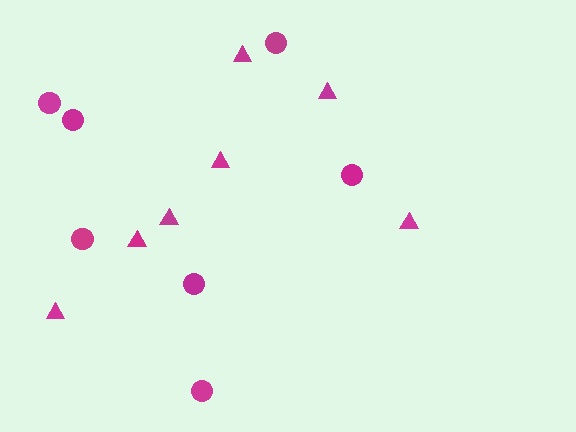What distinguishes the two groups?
There are 2 groups: one group of circles (7) and one group of triangles (7).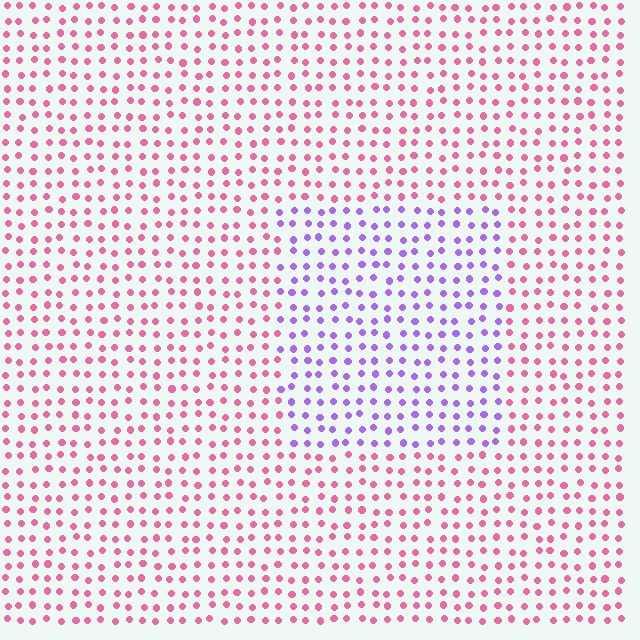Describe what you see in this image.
The image is filled with small pink elements in a uniform arrangement. A rectangle-shaped region is visible where the elements are tinted to a slightly different hue, forming a subtle color boundary.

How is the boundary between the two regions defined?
The boundary is defined purely by a slight shift in hue (about 62 degrees). Spacing, size, and orientation are identical on both sides.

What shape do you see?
I see a rectangle.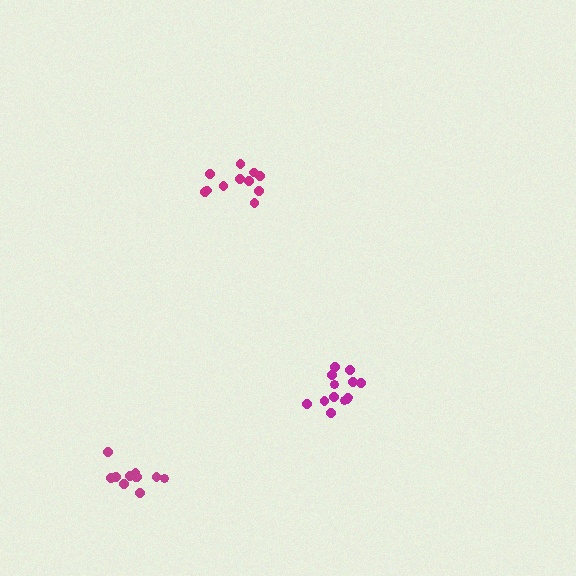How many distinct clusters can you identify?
There are 3 distinct clusters.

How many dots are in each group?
Group 1: 13 dots, Group 2: 11 dots, Group 3: 11 dots (35 total).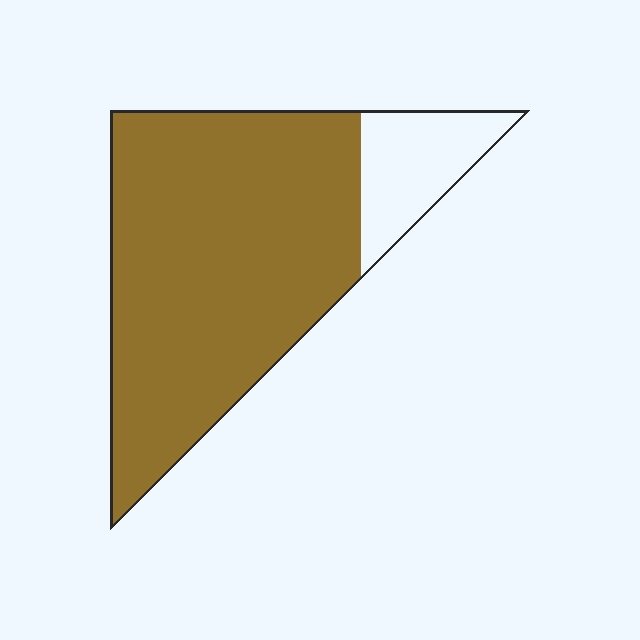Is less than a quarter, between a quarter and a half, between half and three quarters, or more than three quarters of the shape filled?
More than three quarters.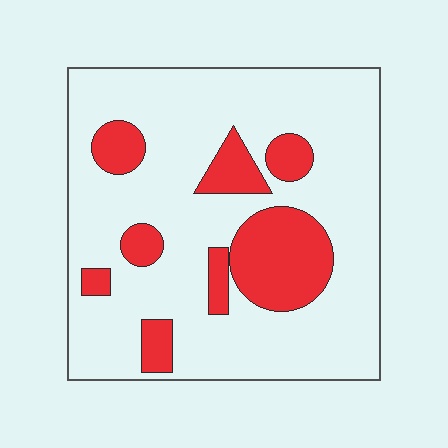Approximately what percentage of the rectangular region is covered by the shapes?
Approximately 20%.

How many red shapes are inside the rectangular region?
8.